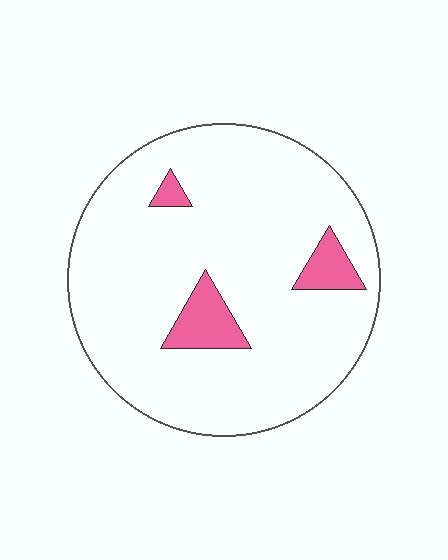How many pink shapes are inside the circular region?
3.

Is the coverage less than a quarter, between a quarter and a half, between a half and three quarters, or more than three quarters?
Less than a quarter.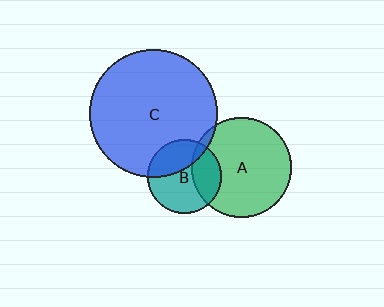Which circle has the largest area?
Circle C (blue).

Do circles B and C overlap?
Yes.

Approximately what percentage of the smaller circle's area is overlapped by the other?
Approximately 35%.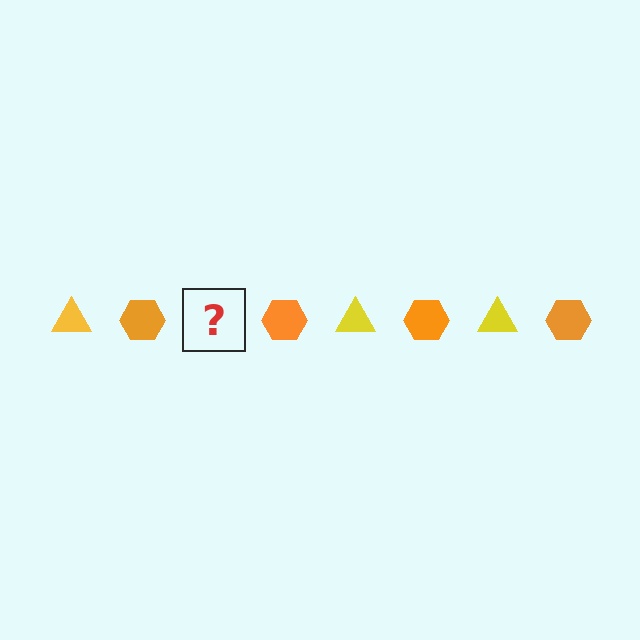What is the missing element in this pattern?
The missing element is a yellow triangle.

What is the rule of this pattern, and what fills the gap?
The rule is that the pattern alternates between yellow triangle and orange hexagon. The gap should be filled with a yellow triangle.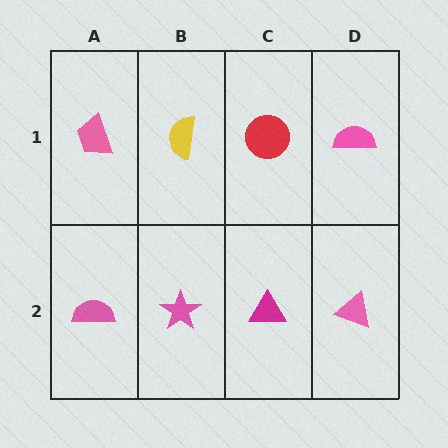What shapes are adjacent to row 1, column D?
A pink triangle (row 2, column D), a red circle (row 1, column C).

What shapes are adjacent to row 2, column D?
A pink semicircle (row 1, column D), a magenta triangle (row 2, column C).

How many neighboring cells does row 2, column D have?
2.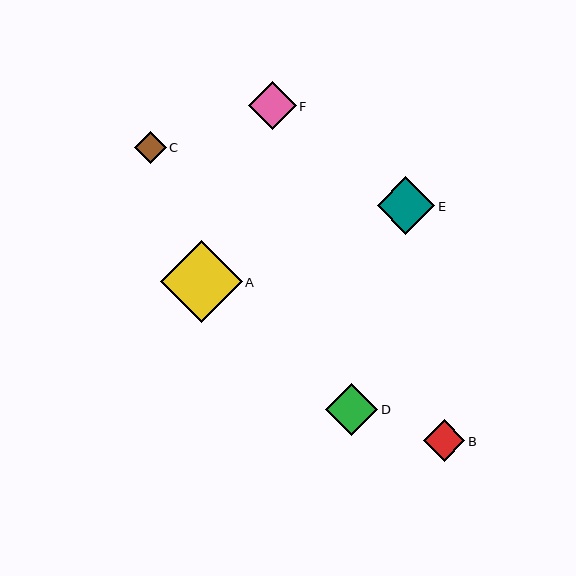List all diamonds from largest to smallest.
From largest to smallest: A, E, D, F, B, C.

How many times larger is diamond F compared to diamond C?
Diamond F is approximately 1.5 times the size of diamond C.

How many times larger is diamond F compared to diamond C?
Diamond F is approximately 1.5 times the size of diamond C.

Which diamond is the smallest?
Diamond C is the smallest with a size of approximately 32 pixels.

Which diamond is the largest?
Diamond A is the largest with a size of approximately 81 pixels.